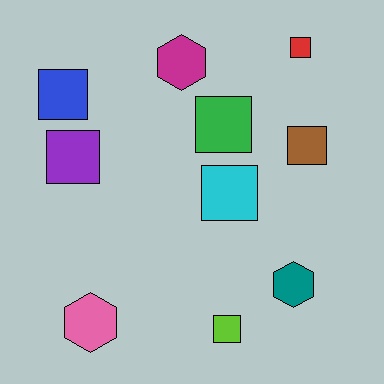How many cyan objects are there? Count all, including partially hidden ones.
There is 1 cyan object.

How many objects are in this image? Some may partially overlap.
There are 10 objects.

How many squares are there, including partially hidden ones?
There are 7 squares.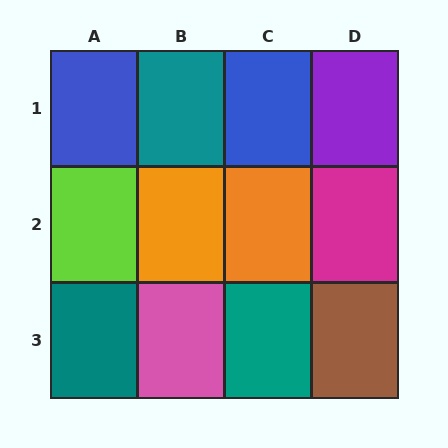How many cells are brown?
1 cell is brown.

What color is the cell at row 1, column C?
Blue.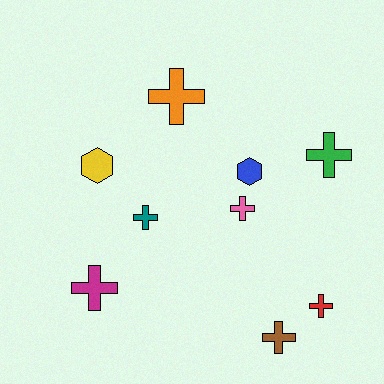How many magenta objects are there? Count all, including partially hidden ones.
There is 1 magenta object.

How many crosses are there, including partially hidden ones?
There are 7 crosses.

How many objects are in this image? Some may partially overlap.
There are 9 objects.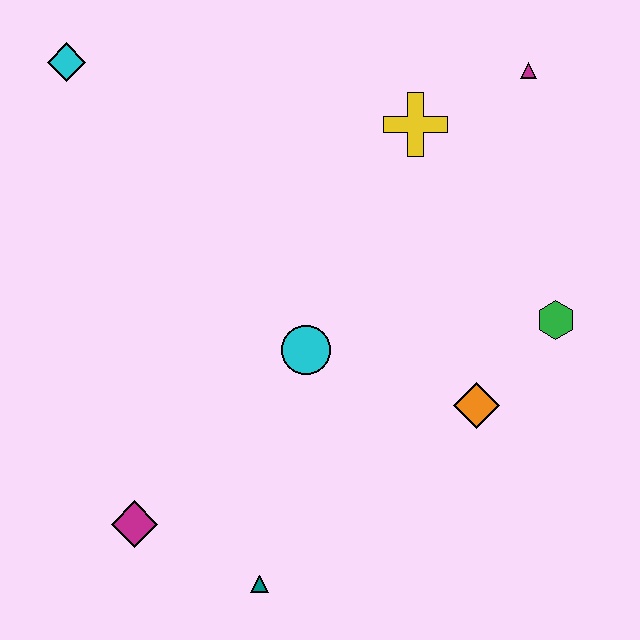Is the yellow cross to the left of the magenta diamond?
No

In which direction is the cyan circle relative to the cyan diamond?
The cyan circle is below the cyan diamond.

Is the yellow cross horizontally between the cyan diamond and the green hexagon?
Yes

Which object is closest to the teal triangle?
The magenta diamond is closest to the teal triangle.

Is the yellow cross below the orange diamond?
No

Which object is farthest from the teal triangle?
The magenta triangle is farthest from the teal triangle.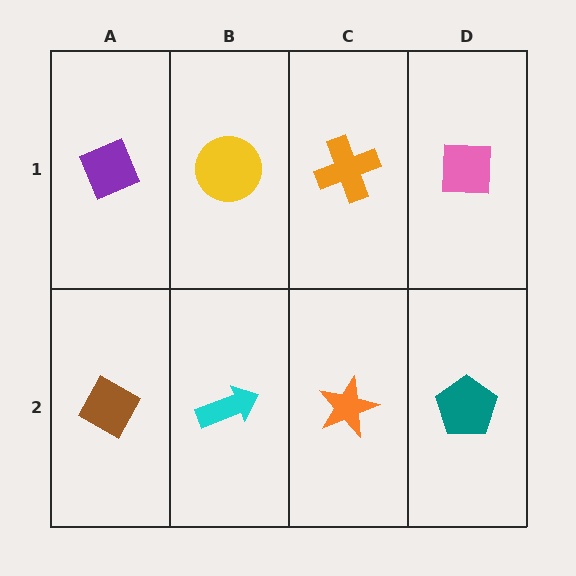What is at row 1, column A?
A purple diamond.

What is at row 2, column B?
A cyan arrow.